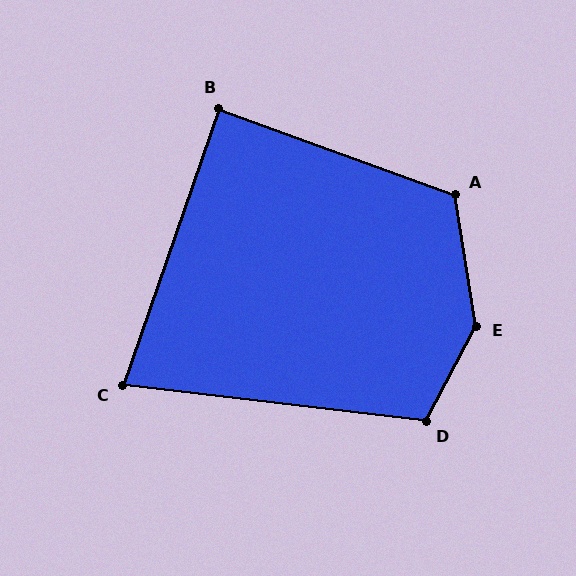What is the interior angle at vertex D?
Approximately 111 degrees (obtuse).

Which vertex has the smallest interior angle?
C, at approximately 78 degrees.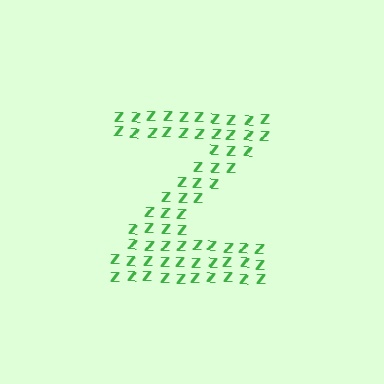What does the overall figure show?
The overall figure shows the letter Z.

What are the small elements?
The small elements are letter Z's.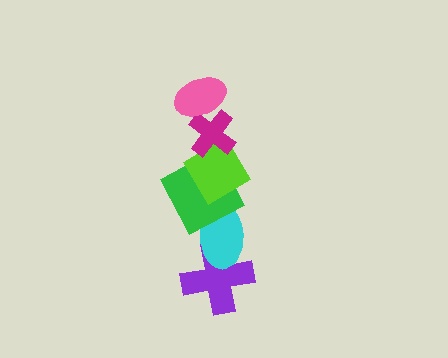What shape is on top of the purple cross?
The cyan ellipse is on top of the purple cross.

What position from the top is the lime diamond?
The lime diamond is 3rd from the top.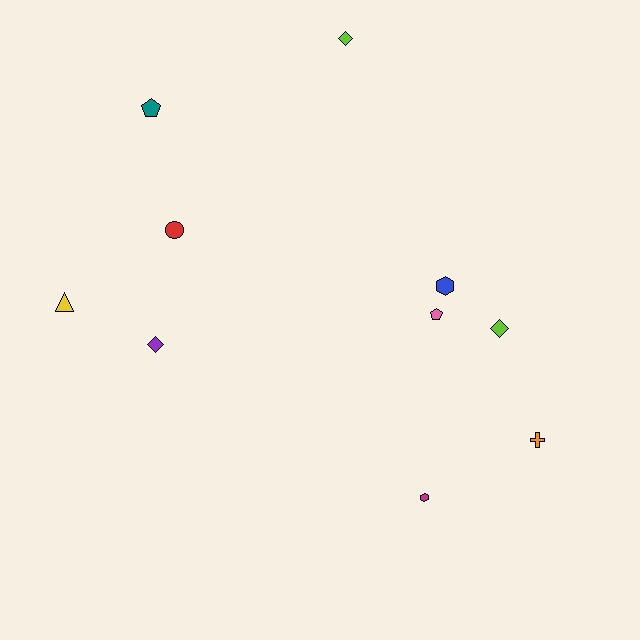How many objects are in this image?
There are 10 objects.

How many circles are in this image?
There is 1 circle.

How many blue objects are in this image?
There is 1 blue object.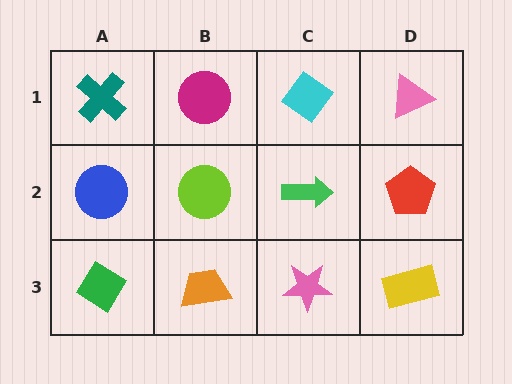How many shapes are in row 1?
4 shapes.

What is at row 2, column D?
A red pentagon.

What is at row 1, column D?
A pink triangle.